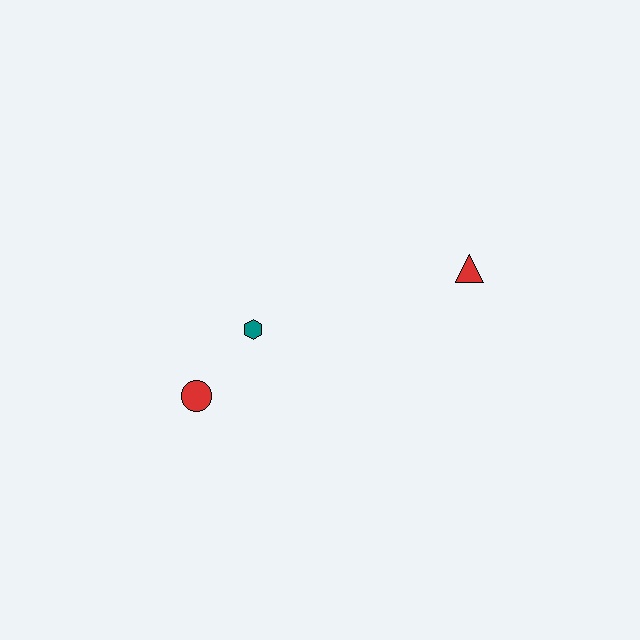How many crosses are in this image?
There are no crosses.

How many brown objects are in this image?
There are no brown objects.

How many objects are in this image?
There are 3 objects.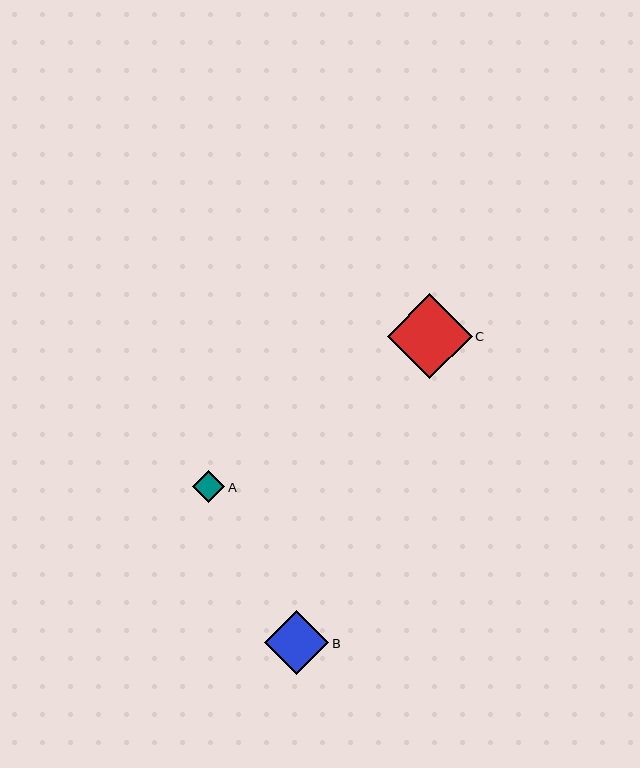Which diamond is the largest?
Diamond C is the largest with a size of approximately 85 pixels.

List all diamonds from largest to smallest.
From largest to smallest: C, B, A.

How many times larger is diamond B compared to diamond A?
Diamond B is approximately 2.0 times the size of diamond A.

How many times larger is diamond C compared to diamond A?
Diamond C is approximately 2.7 times the size of diamond A.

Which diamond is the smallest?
Diamond A is the smallest with a size of approximately 32 pixels.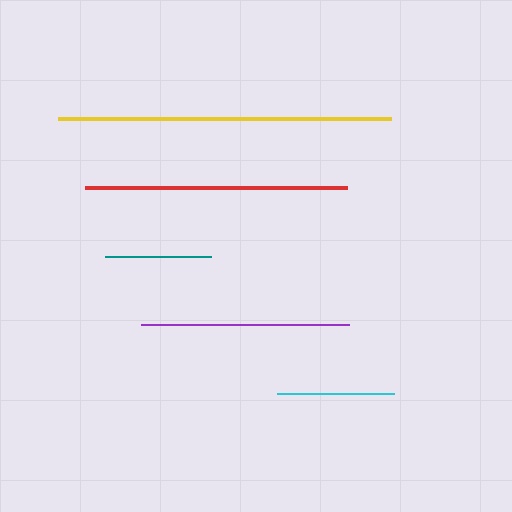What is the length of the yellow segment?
The yellow segment is approximately 333 pixels long.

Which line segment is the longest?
The yellow line is the longest at approximately 333 pixels.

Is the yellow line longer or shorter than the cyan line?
The yellow line is longer than the cyan line.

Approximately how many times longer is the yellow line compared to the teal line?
The yellow line is approximately 3.1 times the length of the teal line.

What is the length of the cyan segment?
The cyan segment is approximately 117 pixels long.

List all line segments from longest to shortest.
From longest to shortest: yellow, red, purple, cyan, teal.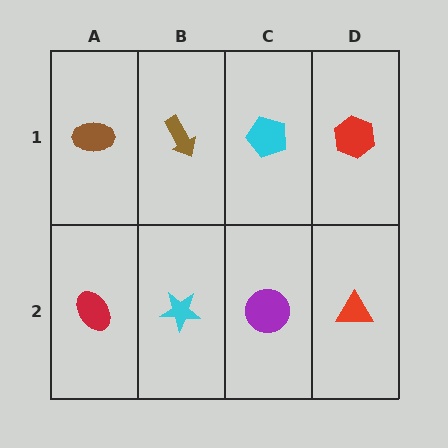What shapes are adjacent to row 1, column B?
A cyan star (row 2, column B), a brown ellipse (row 1, column A), a cyan pentagon (row 1, column C).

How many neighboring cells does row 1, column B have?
3.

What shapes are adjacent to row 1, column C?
A purple circle (row 2, column C), a brown arrow (row 1, column B), a red hexagon (row 1, column D).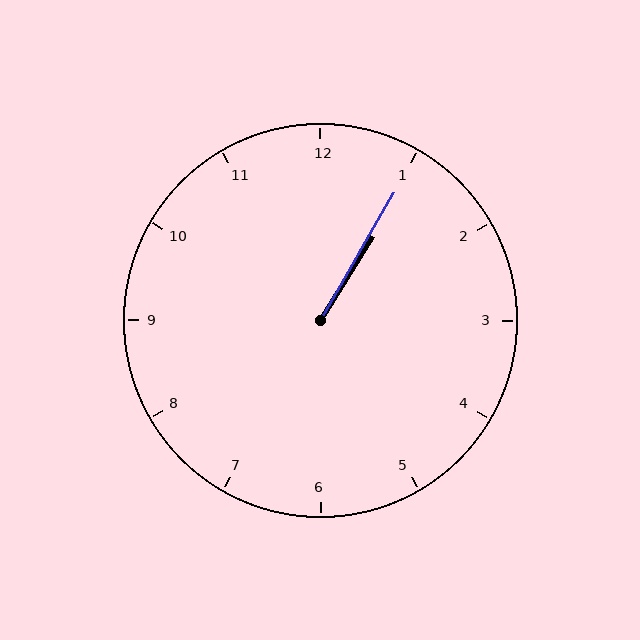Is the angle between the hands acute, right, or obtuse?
It is acute.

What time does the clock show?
1:05.